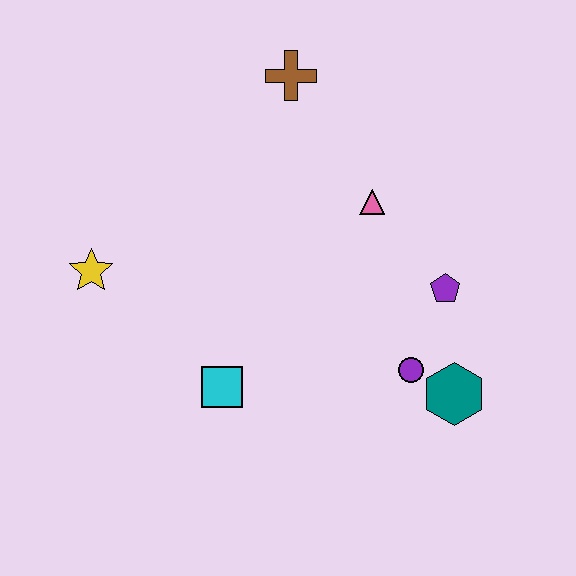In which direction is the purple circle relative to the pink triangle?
The purple circle is below the pink triangle.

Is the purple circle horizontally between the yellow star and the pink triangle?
No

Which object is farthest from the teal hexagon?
The yellow star is farthest from the teal hexagon.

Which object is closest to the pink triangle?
The purple pentagon is closest to the pink triangle.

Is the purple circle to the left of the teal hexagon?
Yes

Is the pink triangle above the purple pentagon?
Yes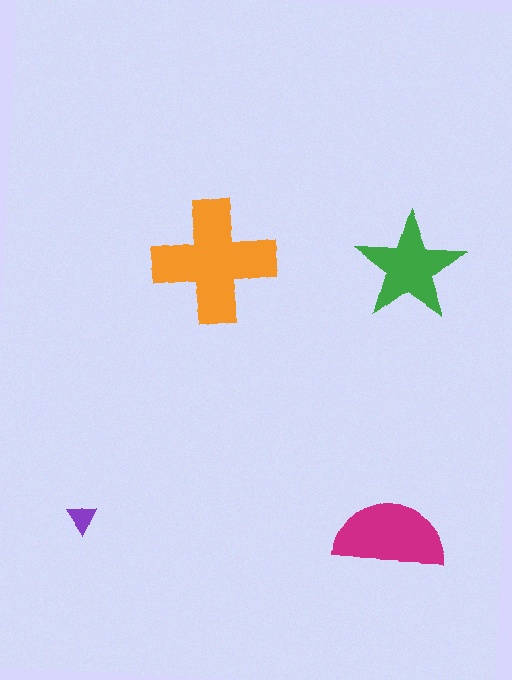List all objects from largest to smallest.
The orange cross, the magenta semicircle, the green star, the purple triangle.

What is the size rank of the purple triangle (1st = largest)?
4th.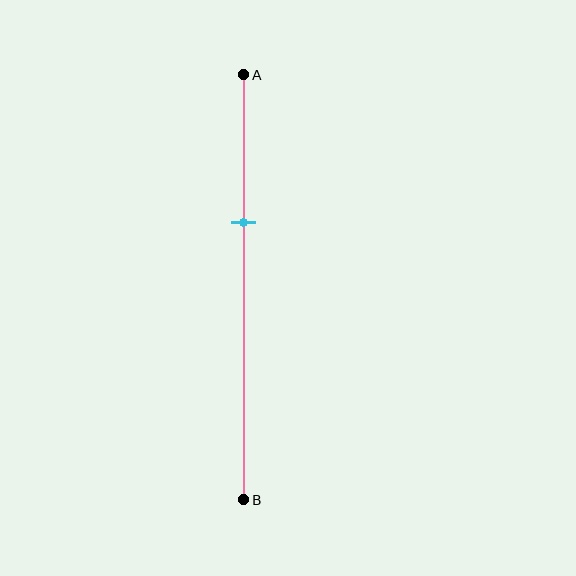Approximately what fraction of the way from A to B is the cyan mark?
The cyan mark is approximately 35% of the way from A to B.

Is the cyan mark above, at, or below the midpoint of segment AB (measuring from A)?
The cyan mark is above the midpoint of segment AB.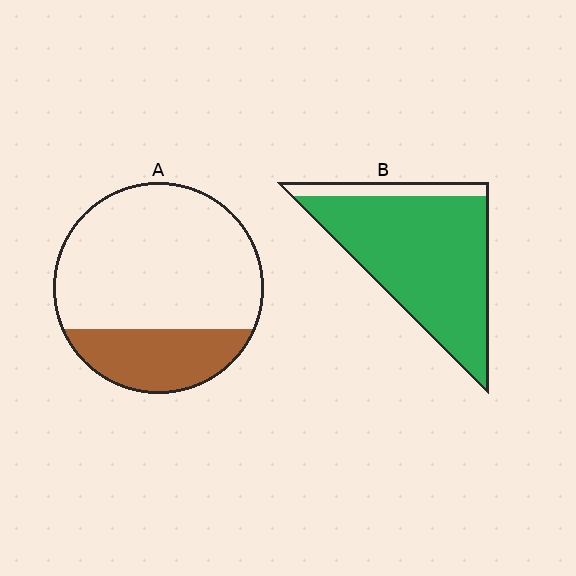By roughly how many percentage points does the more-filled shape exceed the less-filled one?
By roughly 60 percentage points (B over A).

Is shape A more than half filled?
No.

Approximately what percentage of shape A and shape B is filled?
A is approximately 25% and B is approximately 85%.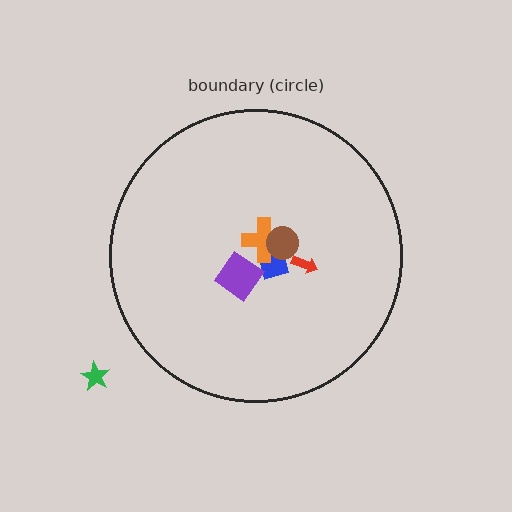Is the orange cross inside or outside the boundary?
Inside.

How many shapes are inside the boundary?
5 inside, 1 outside.